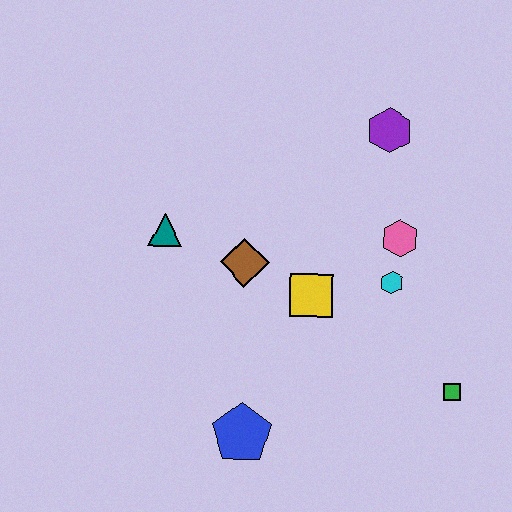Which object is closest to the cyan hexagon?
The pink hexagon is closest to the cyan hexagon.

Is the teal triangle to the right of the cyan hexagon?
No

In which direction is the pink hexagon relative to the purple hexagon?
The pink hexagon is below the purple hexagon.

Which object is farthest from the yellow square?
The purple hexagon is farthest from the yellow square.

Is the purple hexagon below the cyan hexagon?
No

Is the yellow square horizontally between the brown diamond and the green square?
Yes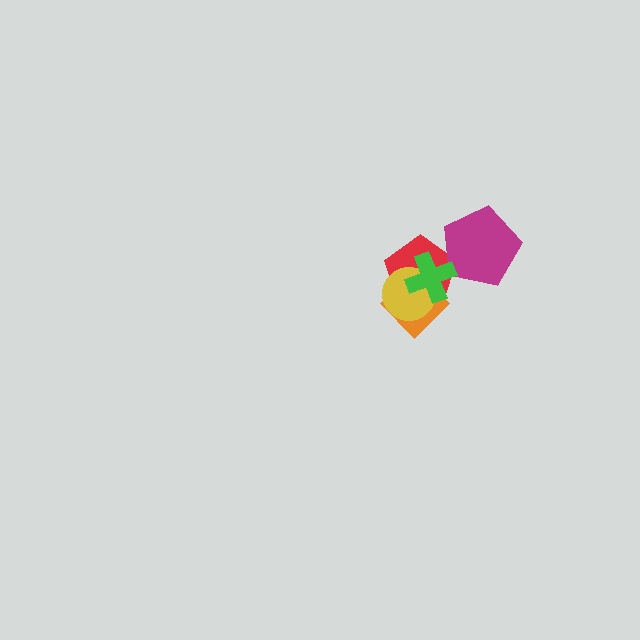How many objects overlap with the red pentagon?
4 objects overlap with the red pentagon.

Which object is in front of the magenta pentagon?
The green cross is in front of the magenta pentagon.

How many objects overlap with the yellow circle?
3 objects overlap with the yellow circle.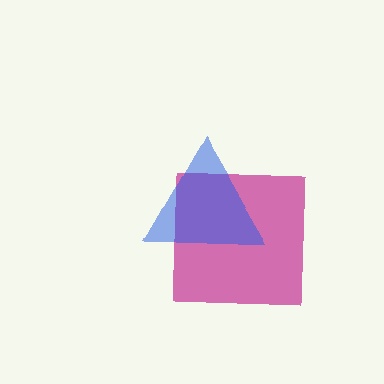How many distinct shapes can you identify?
There are 2 distinct shapes: a magenta square, a blue triangle.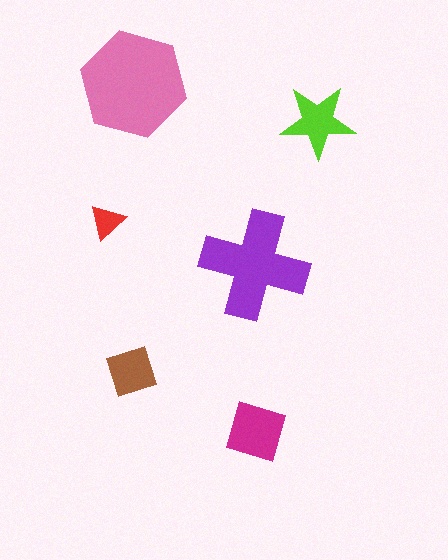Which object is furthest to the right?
The lime star is rightmost.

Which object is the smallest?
The red triangle.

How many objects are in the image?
There are 6 objects in the image.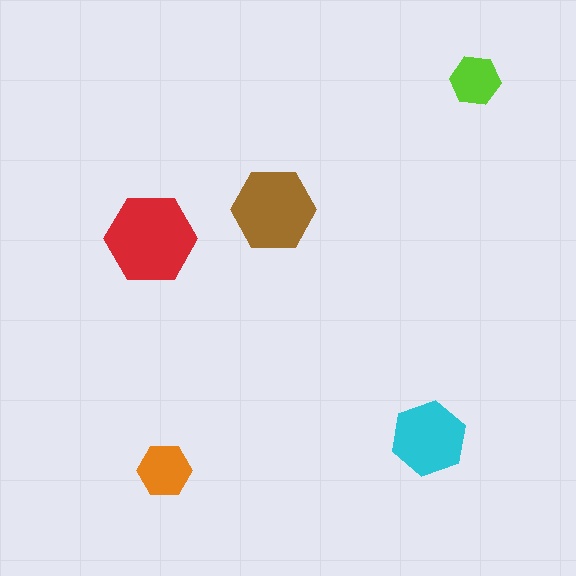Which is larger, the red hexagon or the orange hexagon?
The red one.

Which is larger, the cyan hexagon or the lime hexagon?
The cyan one.